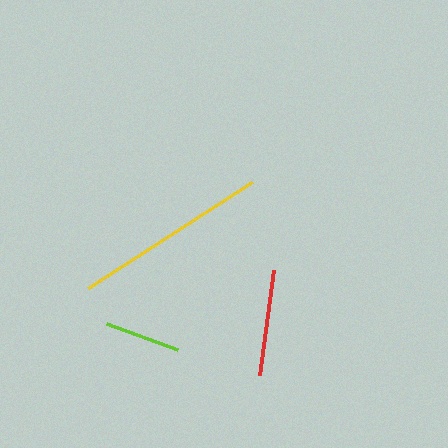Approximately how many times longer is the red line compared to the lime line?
The red line is approximately 1.4 times the length of the lime line.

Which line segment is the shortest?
The lime line is the shortest at approximately 75 pixels.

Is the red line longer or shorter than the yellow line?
The yellow line is longer than the red line.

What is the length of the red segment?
The red segment is approximately 106 pixels long.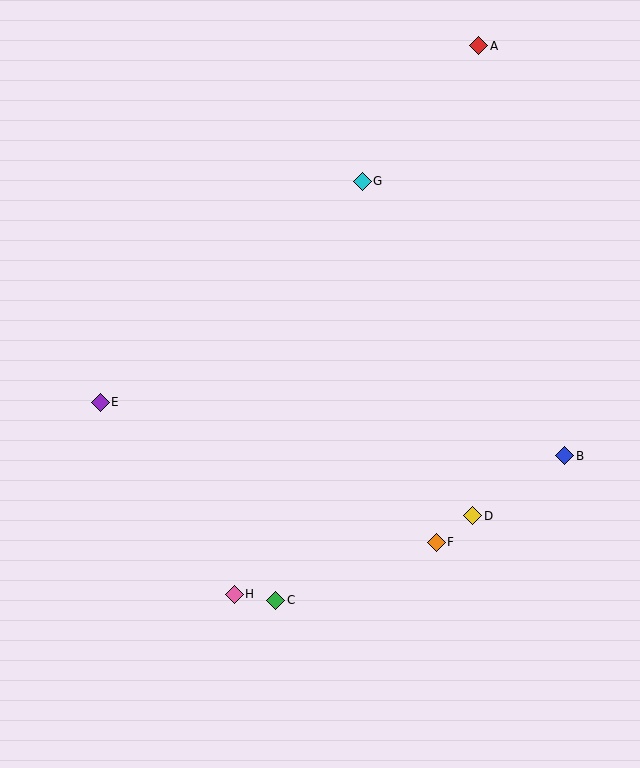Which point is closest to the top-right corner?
Point A is closest to the top-right corner.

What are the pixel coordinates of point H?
Point H is at (234, 594).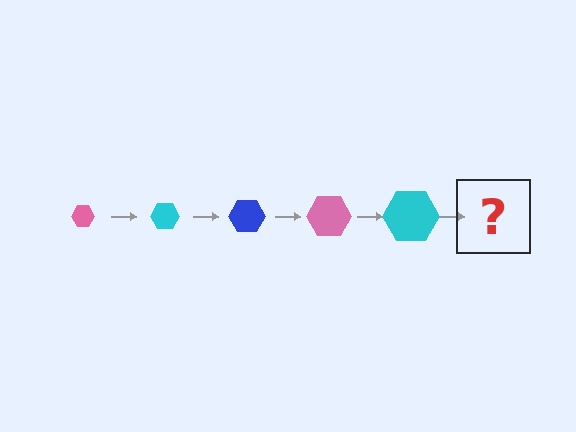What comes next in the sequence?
The next element should be a blue hexagon, larger than the previous one.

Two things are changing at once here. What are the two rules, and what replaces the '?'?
The two rules are that the hexagon grows larger each step and the color cycles through pink, cyan, and blue. The '?' should be a blue hexagon, larger than the previous one.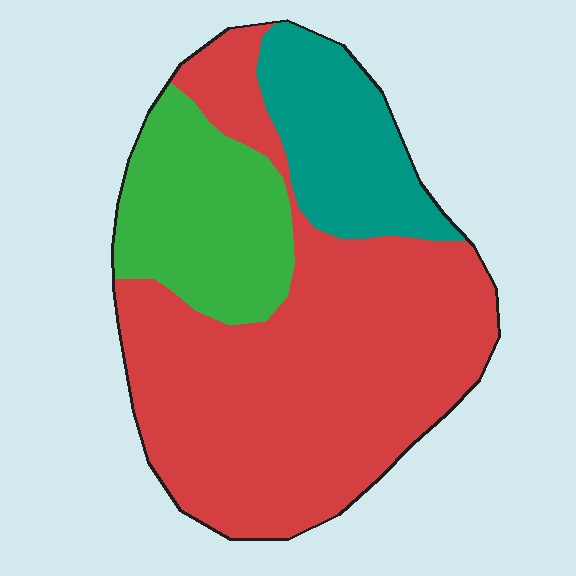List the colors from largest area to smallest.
From largest to smallest: red, green, teal.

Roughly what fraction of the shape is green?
Green takes up about one fifth (1/5) of the shape.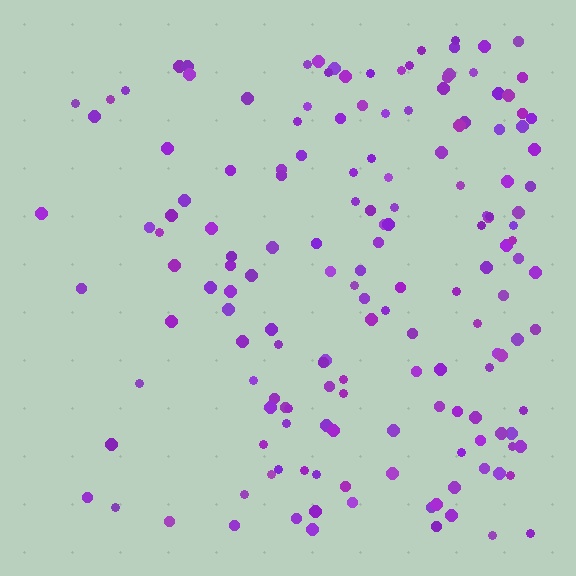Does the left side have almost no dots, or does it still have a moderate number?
Still a moderate number, just noticeably fewer than the right.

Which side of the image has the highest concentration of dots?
The right.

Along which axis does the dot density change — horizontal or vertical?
Horizontal.